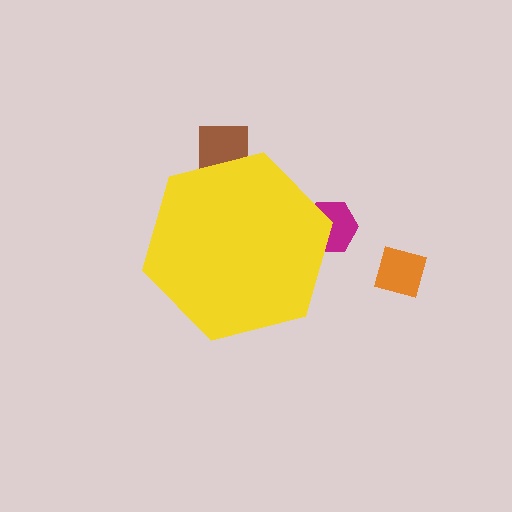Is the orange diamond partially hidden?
No, the orange diamond is fully visible.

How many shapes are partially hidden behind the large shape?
2 shapes are partially hidden.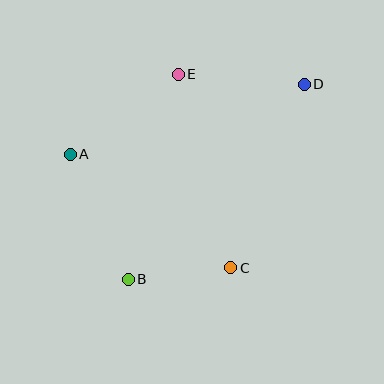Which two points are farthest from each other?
Points B and D are farthest from each other.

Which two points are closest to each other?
Points B and C are closest to each other.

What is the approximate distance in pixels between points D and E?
The distance between D and E is approximately 126 pixels.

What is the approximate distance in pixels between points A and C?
The distance between A and C is approximately 197 pixels.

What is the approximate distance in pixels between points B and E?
The distance between B and E is approximately 211 pixels.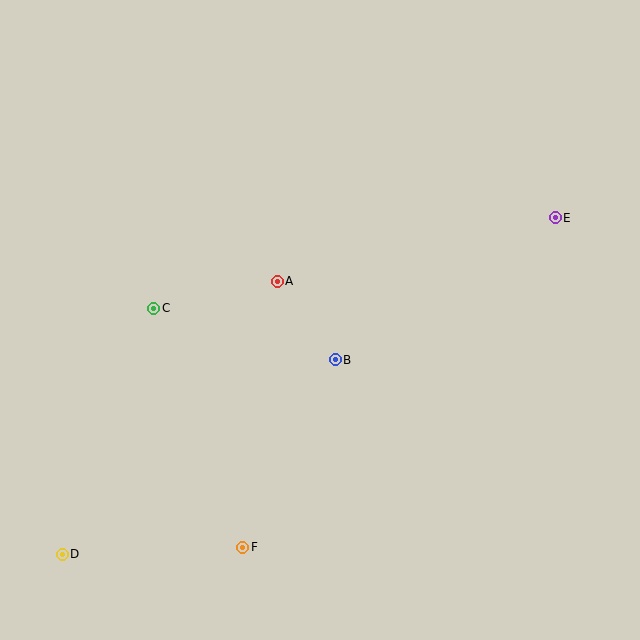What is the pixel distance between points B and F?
The distance between B and F is 209 pixels.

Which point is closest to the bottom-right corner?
Point F is closest to the bottom-right corner.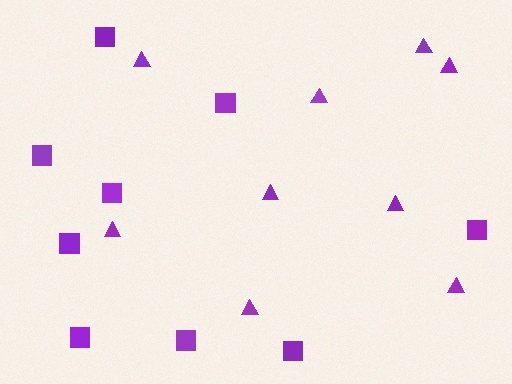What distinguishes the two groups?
There are 2 groups: one group of squares (9) and one group of triangles (9).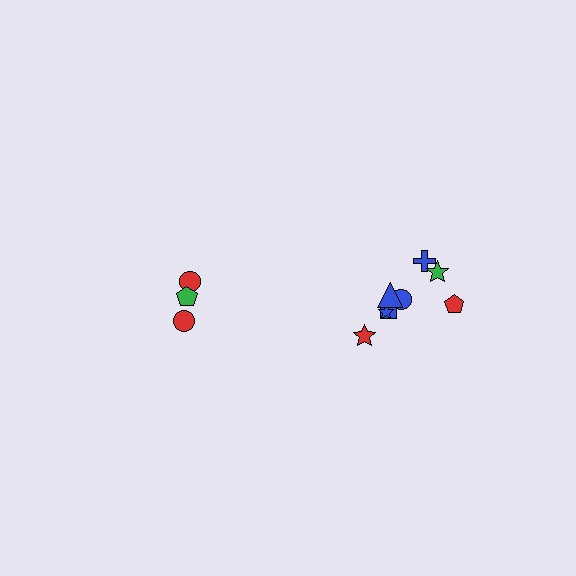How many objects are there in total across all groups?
There are 11 objects.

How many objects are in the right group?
There are 8 objects.